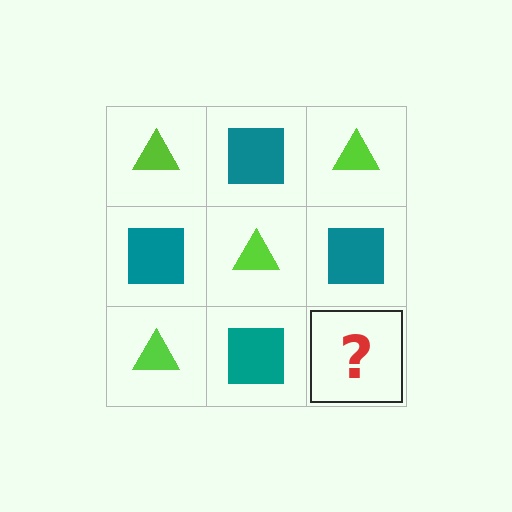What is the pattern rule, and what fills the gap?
The rule is that it alternates lime triangle and teal square in a checkerboard pattern. The gap should be filled with a lime triangle.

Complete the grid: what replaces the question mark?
The question mark should be replaced with a lime triangle.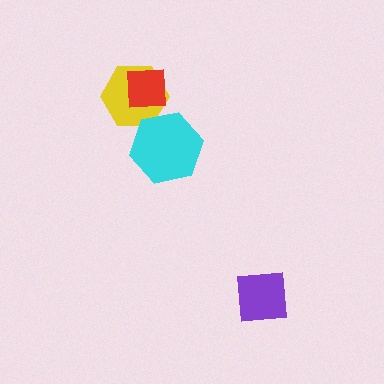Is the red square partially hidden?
No, no other shape covers it.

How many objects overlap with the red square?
1 object overlaps with the red square.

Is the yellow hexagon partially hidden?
Yes, it is partially covered by another shape.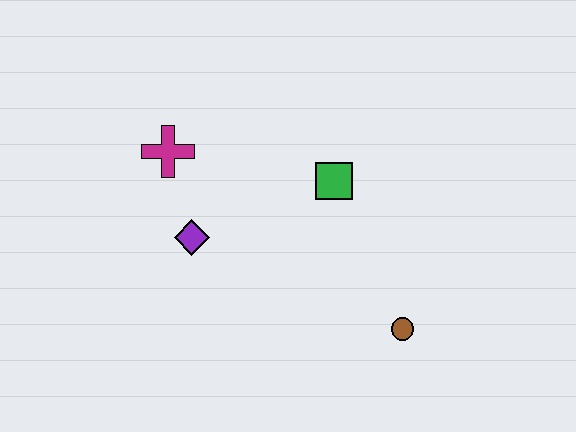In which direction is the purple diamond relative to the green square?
The purple diamond is to the left of the green square.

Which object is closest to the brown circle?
The green square is closest to the brown circle.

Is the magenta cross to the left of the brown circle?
Yes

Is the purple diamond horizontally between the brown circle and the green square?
No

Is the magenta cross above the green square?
Yes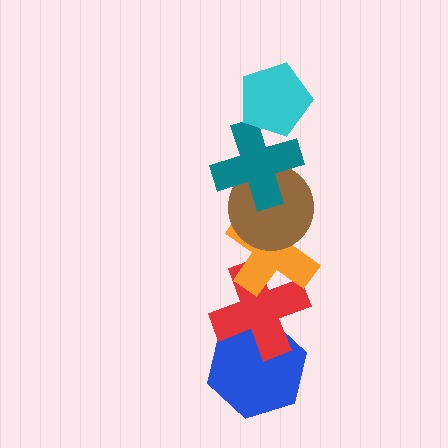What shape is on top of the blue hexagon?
The red cross is on top of the blue hexagon.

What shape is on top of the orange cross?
The brown circle is on top of the orange cross.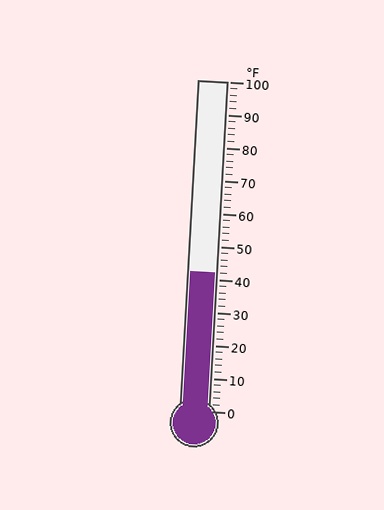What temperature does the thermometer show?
The thermometer shows approximately 42°F.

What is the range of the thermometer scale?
The thermometer scale ranges from 0°F to 100°F.